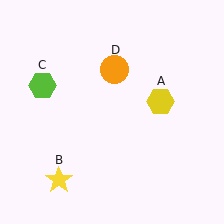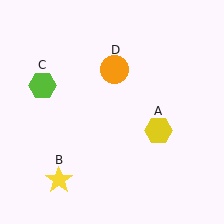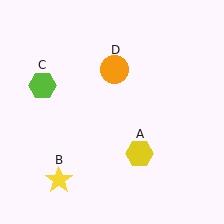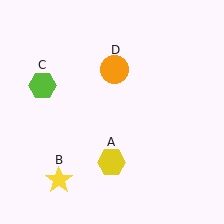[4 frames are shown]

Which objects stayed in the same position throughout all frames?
Yellow star (object B) and lime hexagon (object C) and orange circle (object D) remained stationary.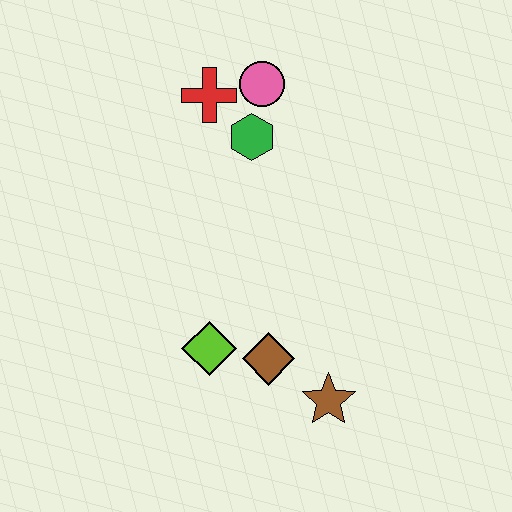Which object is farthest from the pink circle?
The brown star is farthest from the pink circle.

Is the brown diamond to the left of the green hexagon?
No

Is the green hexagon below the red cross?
Yes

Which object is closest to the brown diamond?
The lime diamond is closest to the brown diamond.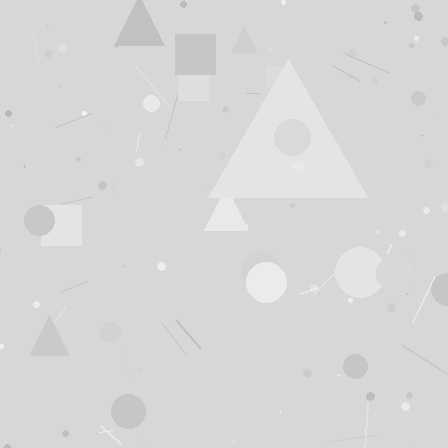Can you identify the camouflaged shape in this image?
The camouflaged shape is a triangle.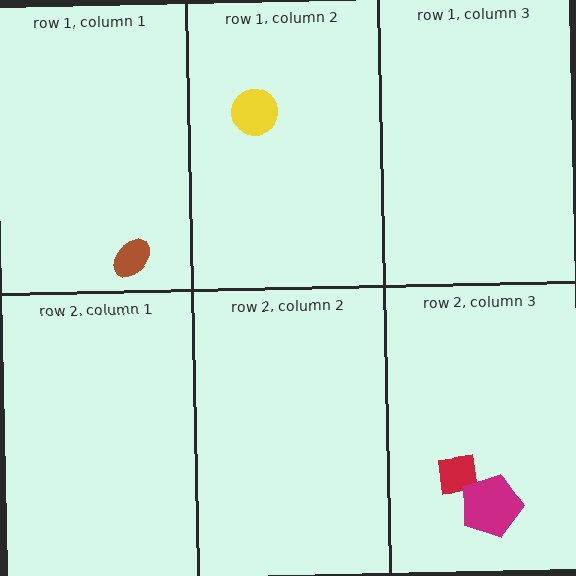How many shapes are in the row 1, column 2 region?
1.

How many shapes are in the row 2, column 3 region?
2.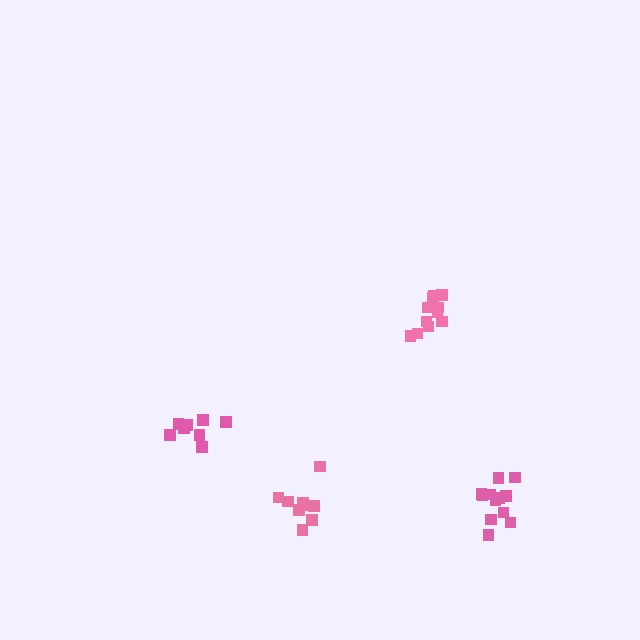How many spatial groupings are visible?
There are 4 spatial groupings.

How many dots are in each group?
Group 1: 11 dots, Group 2: 8 dots, Group 3: 9 dots, Group 4: 12 dots (40 total).